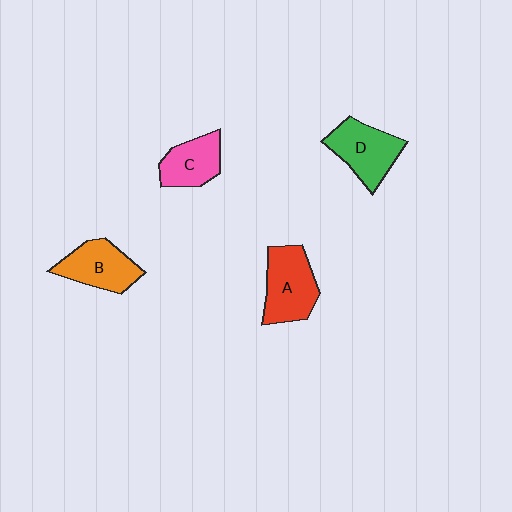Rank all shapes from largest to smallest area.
From largest to smallest: A (red), D (green), B (orange), C (pink).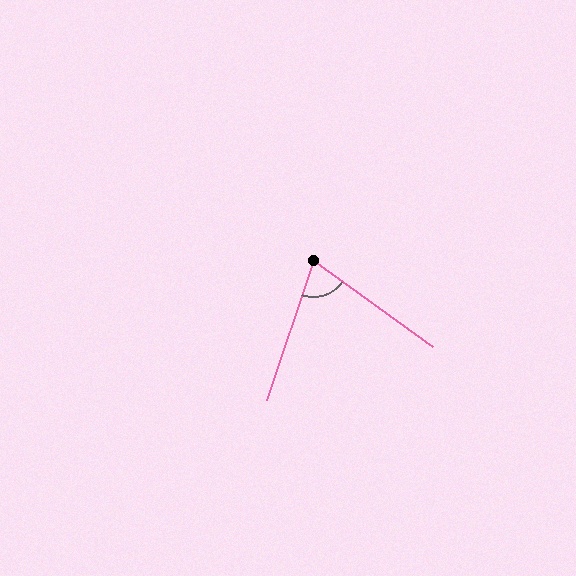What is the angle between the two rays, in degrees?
Approximately 73 degrees.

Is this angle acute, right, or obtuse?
It is acute.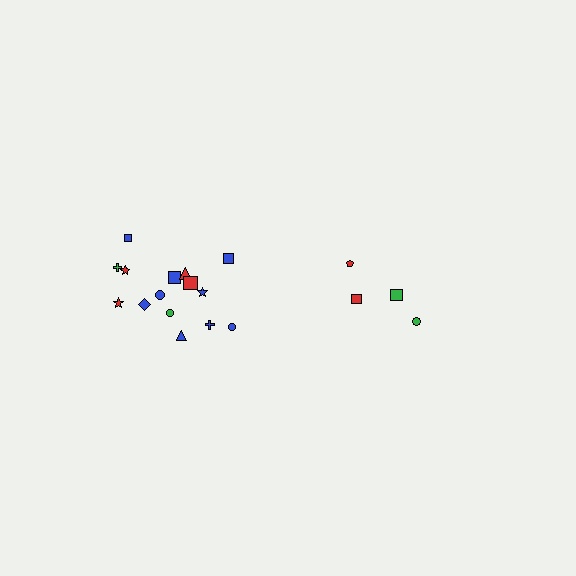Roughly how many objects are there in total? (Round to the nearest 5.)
Roughly 20 objects in total.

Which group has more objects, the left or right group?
The left group.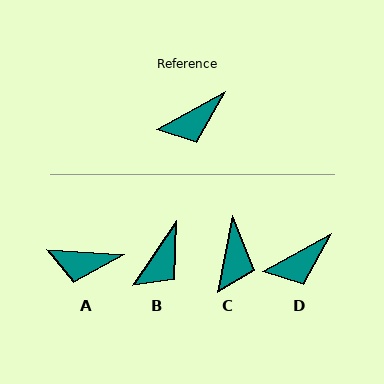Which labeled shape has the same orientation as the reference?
D.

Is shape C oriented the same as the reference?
No, it is off by about 51 degrees.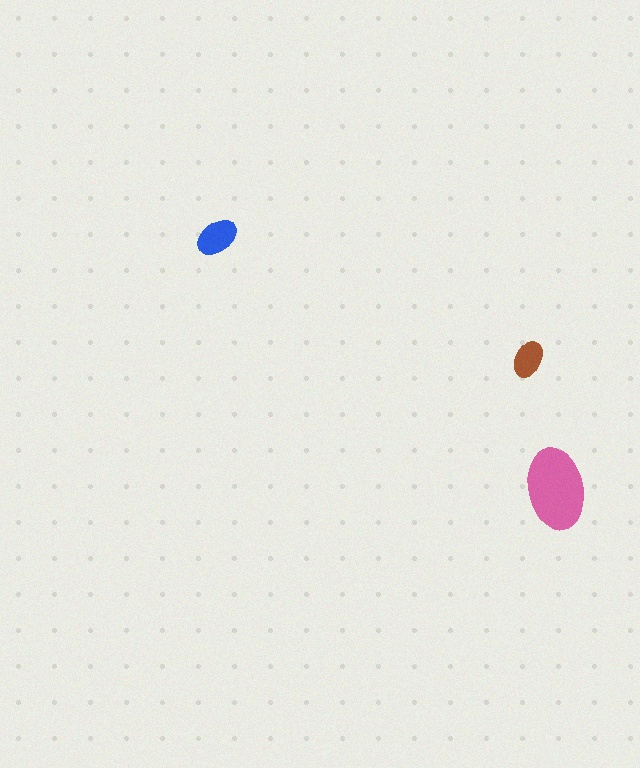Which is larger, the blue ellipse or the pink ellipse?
The pink one.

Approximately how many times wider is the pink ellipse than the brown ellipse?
About 2 times wider.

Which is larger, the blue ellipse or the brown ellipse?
The blue one.